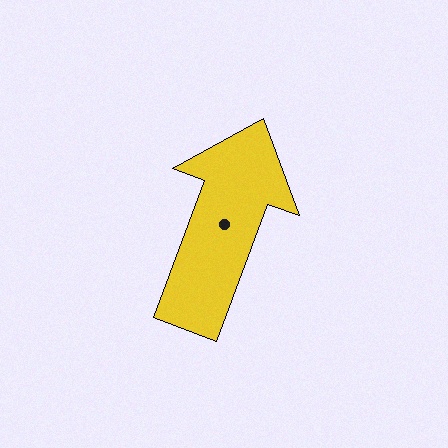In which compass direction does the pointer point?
North.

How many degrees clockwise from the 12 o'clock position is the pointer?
Approximately 20 degrees.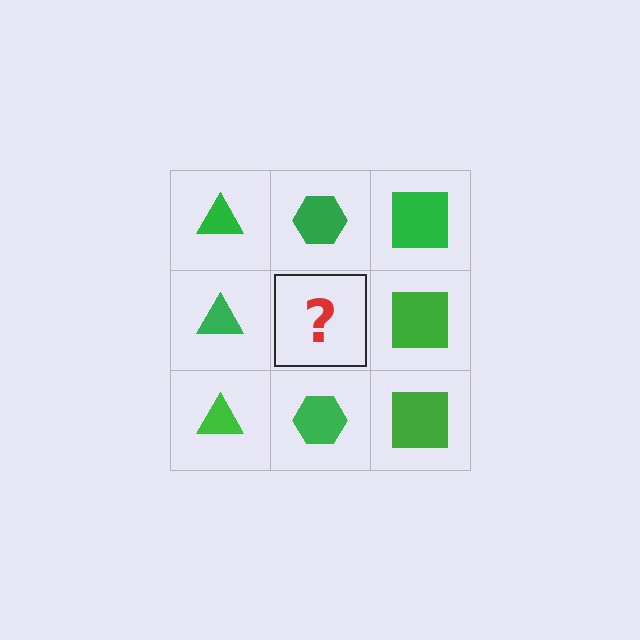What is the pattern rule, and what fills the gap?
The rule is that each column has a consistent shape. The gap should be filled with a green hexagon.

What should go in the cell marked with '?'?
The missing cell should contain a green hexagon.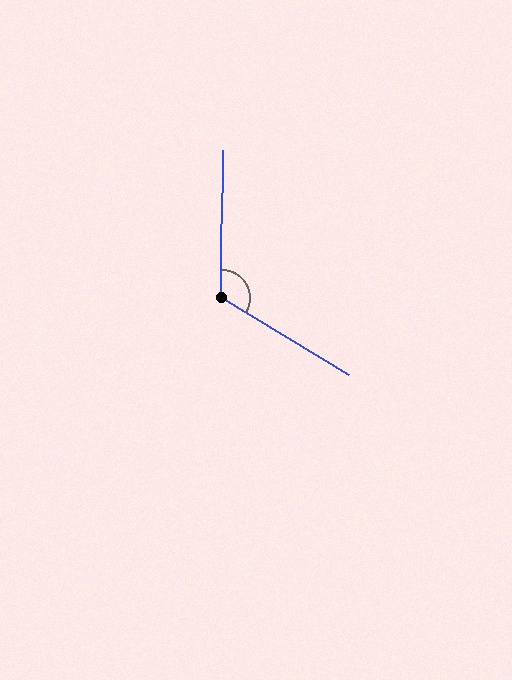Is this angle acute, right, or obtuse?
It is obtuse.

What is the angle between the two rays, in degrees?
Approximately 121 degrees.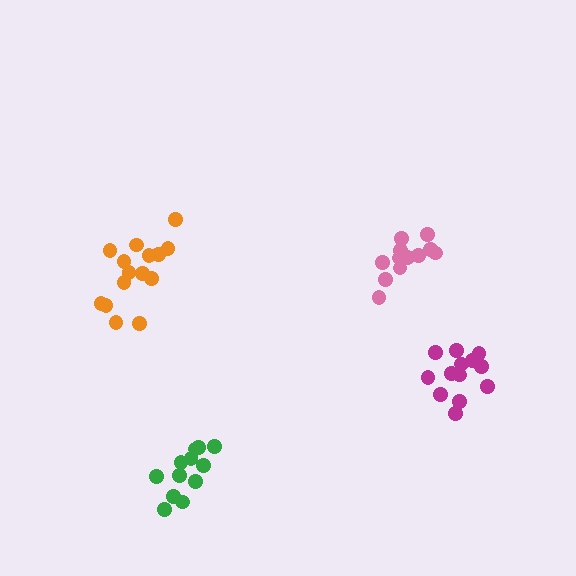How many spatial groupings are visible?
There are 4 spatial groupings.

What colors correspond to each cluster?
The clusters are colored: orange, pink, magenta, green.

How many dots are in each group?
Group 1: 15 dots, Group 2: 12 dots, Group 3: 13 dots, Group 4: 12 dots (52 total).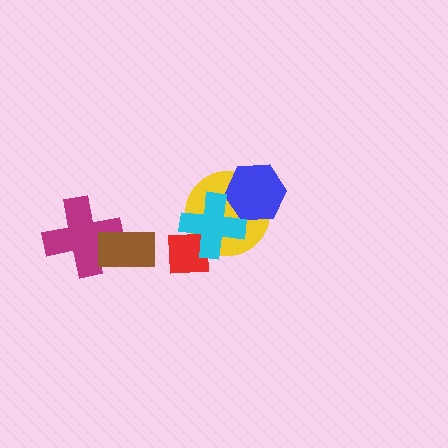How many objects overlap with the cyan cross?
3 objects overlap with the cyan cross.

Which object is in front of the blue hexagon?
The cyan cross is in front of the blue hexagon.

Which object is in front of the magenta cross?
The brown rectangle is in front of the magenta cross.